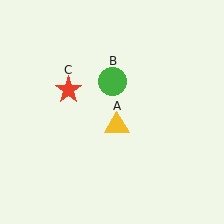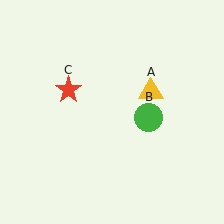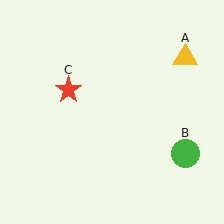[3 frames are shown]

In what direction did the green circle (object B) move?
The green circle (object B) moved down and to the right.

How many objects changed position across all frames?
2 objects changed position: yellow triangle (object A), green circle (object B).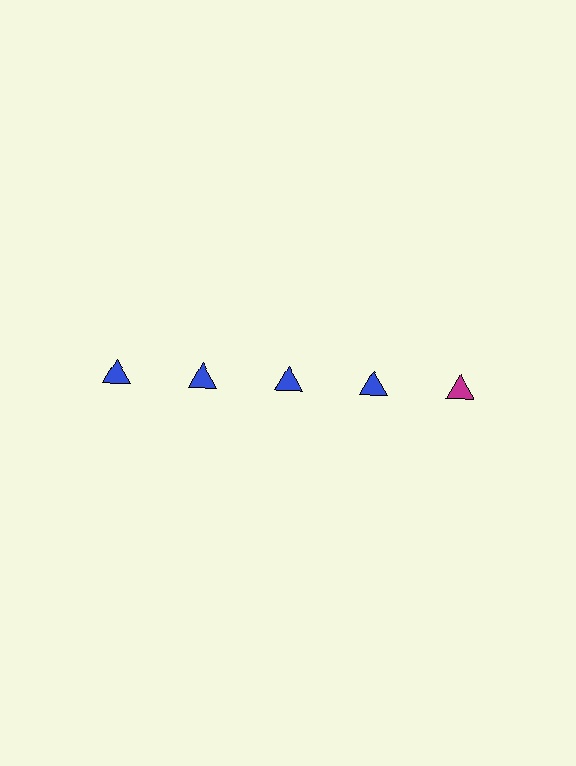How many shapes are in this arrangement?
There are 5 shapes arranged in a grid pattern.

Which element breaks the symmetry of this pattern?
The magenta triangle in the top row, rightmost column breaks the symmetry. All other shapes are blue triangles.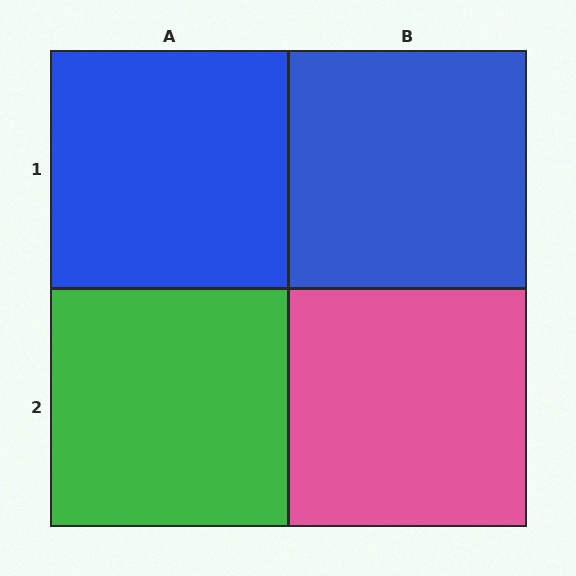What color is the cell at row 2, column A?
Green.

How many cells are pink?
1 cell is pink.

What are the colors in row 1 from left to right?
Blue, blue.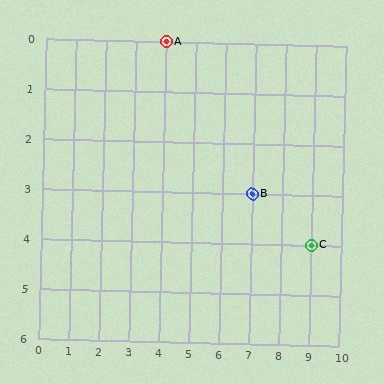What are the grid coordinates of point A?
Point A is at grid coordinates (4, 0).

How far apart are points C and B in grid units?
Points C and B are 2 columns and 1 row apart (about 2.2 grid units diagonally).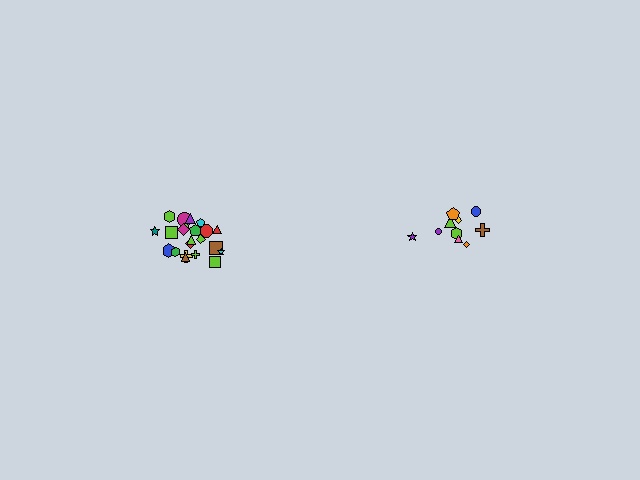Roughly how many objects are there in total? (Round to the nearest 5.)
Roughly 30 objects in total.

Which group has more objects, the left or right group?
The left group.